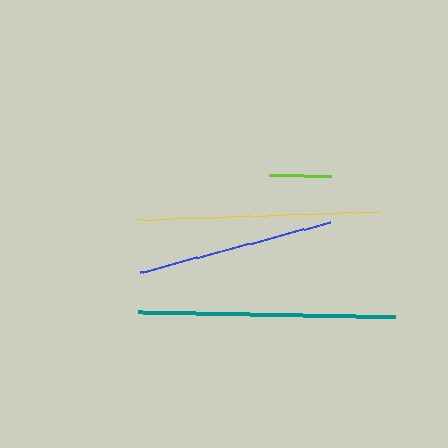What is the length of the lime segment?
The lime segment is approximately 62 pixels long.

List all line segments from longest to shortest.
From longest to shortest: teal, yellow, blue, lime.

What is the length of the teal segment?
The teal segment is approximately 257 pixels long.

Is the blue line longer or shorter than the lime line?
The blue line is longer than the lime line.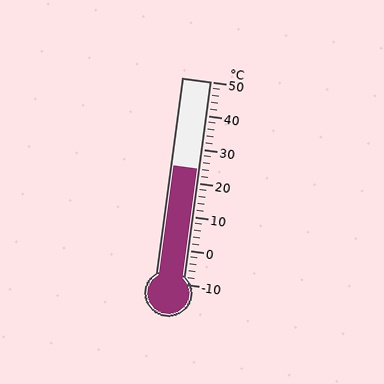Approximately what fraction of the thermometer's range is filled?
The thermometer is filled to approximately 55% of its range.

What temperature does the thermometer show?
The thermometer shows approximately 24°C.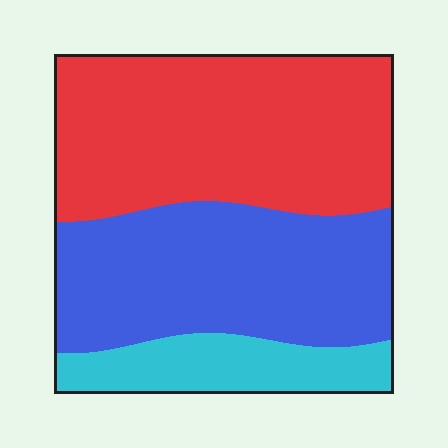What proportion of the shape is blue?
Blue takes up about two fifths (2/5) of the shape.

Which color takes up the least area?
Cyan, at roughly 15%.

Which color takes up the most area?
Red, at roughly 45%.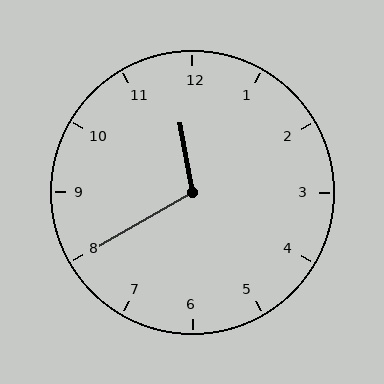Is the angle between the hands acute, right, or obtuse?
It is obtuse.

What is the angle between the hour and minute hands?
Approximately 110 degrees.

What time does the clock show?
11:40.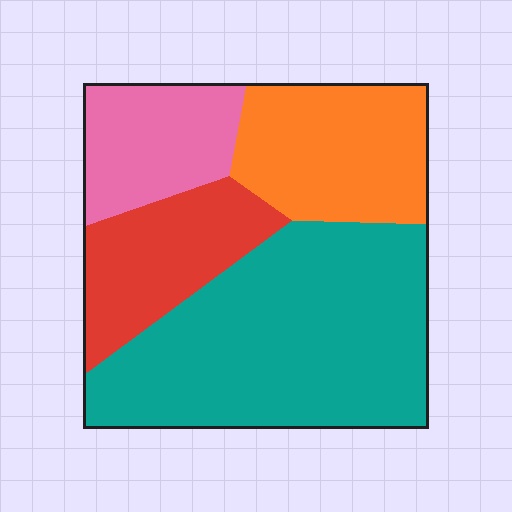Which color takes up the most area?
Teal, at roughly 45%.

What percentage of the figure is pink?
Pink takes up less than a quarter of the figure.